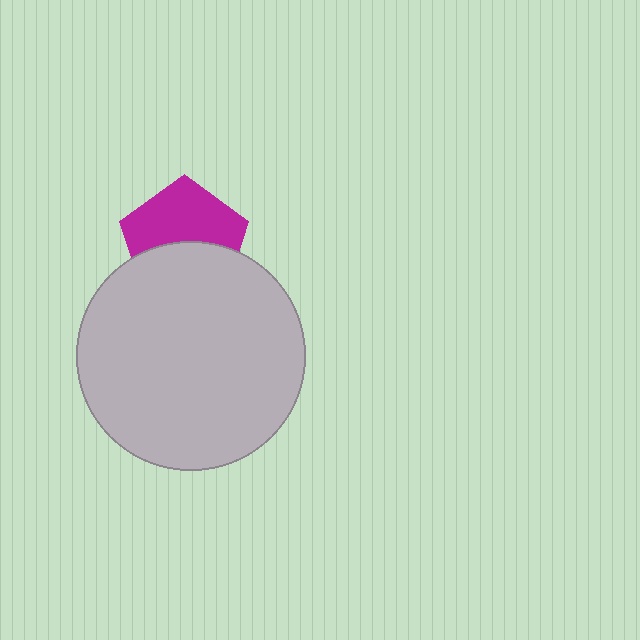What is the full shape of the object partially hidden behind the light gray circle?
The partially hidden object is a magenta pentagon.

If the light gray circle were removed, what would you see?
You would see the complete magenta pentagon.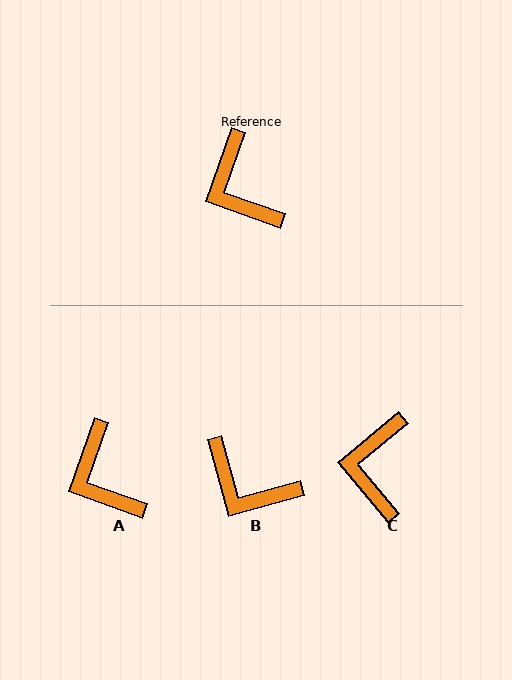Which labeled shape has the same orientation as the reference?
A.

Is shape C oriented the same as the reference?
No, it is off by about 31 degrees.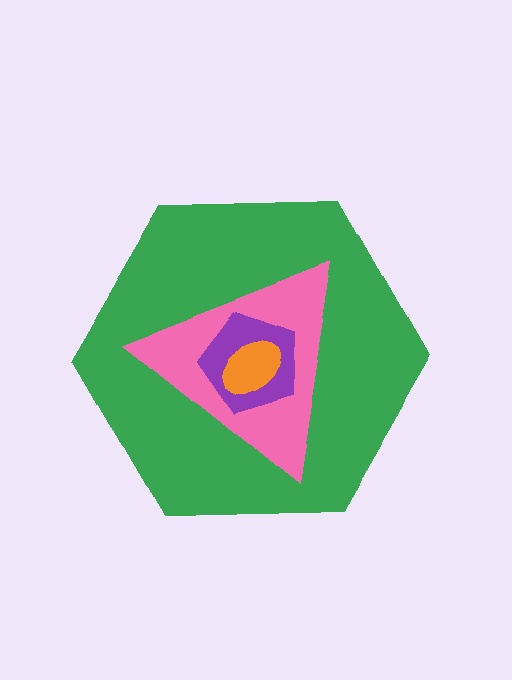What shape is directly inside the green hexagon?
The pink triangle.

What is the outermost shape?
The green hexagon.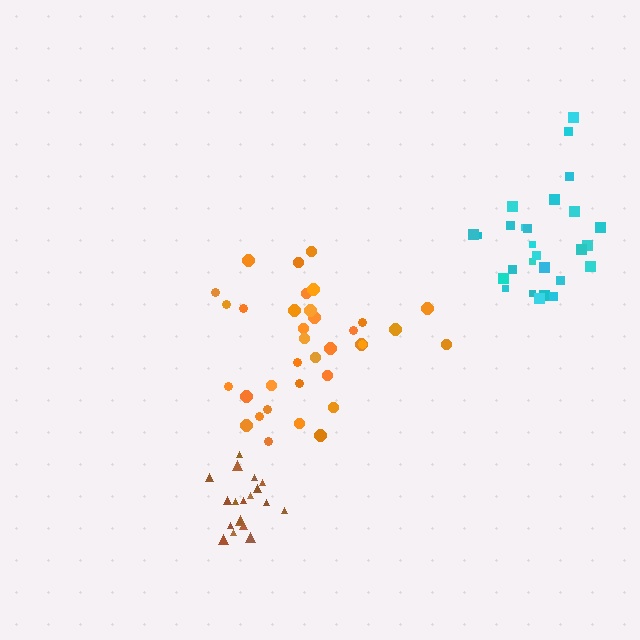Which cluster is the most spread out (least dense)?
Orange.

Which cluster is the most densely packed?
Brown.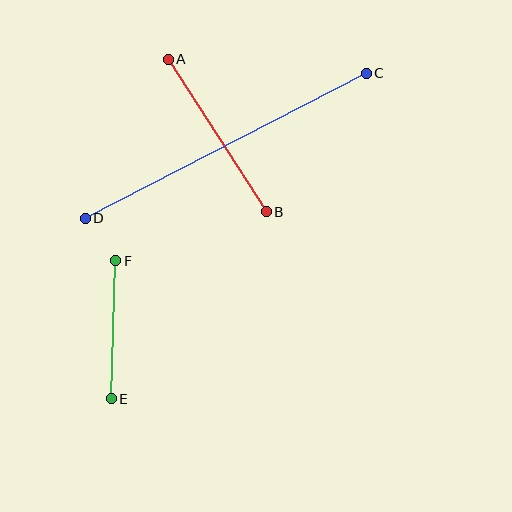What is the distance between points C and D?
The distance is approximately 316 pixels.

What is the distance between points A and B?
The distance is approximately 181 pixels.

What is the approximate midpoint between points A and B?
The midpoint is at approximately (217, 135) pixels.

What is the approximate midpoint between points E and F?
The midpoint is at approximately (113, 330) pixels.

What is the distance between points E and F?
The distance is approximately 138 pixels.